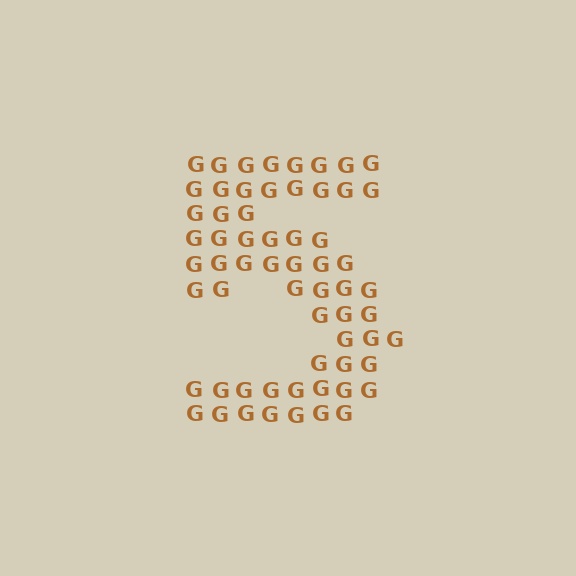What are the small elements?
The small elements are letter G's.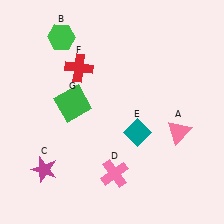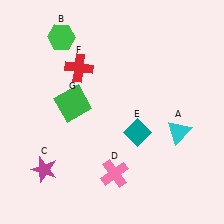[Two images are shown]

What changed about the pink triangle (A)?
In Image 1, A is pink. In Image 2, it changed to cyan.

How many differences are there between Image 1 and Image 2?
There is 1 difference between the two images.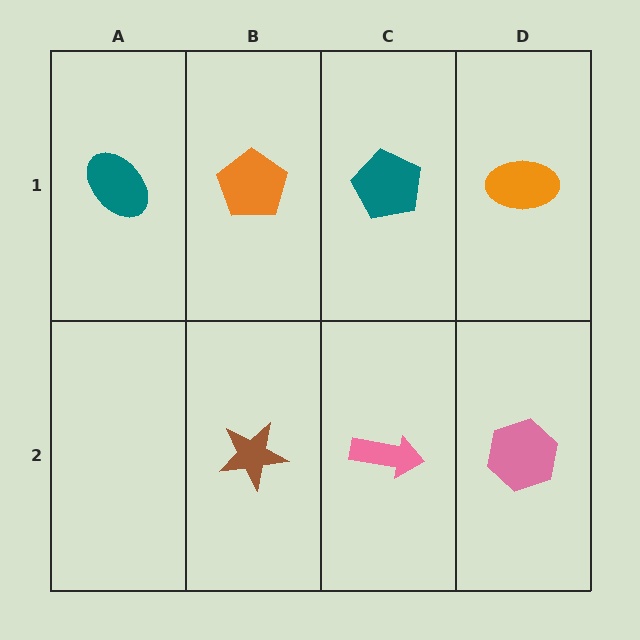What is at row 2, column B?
A brown star.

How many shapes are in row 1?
4 shapes.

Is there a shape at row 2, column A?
No, that cell is empty.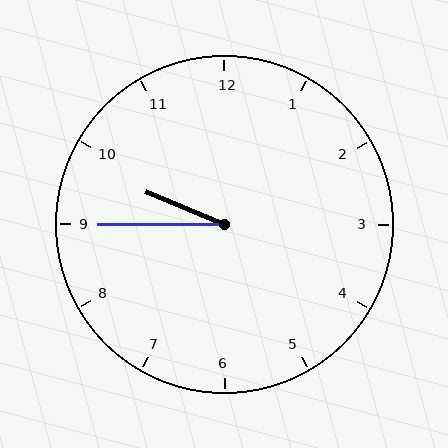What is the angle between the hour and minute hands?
Approximately 22 degrees.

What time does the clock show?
9:45.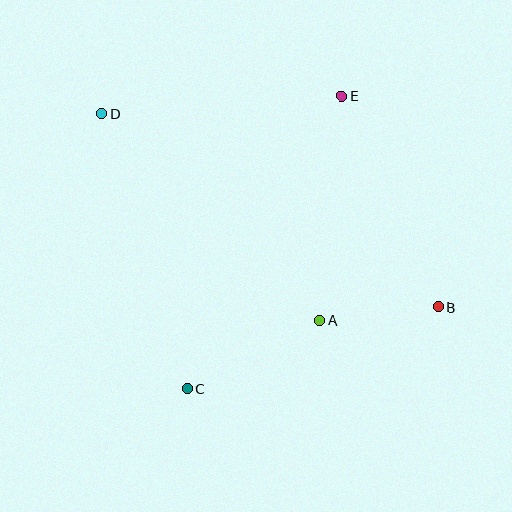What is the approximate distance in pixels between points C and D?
The distance between C and D is approximately 288 pixels.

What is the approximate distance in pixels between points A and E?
The distance between A and E is approximately 225 pixels.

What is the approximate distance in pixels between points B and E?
The distance between B and E is approximately 232 pixels.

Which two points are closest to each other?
Points A and B are closest to each other.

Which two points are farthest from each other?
Points B and D are farthest from each other.